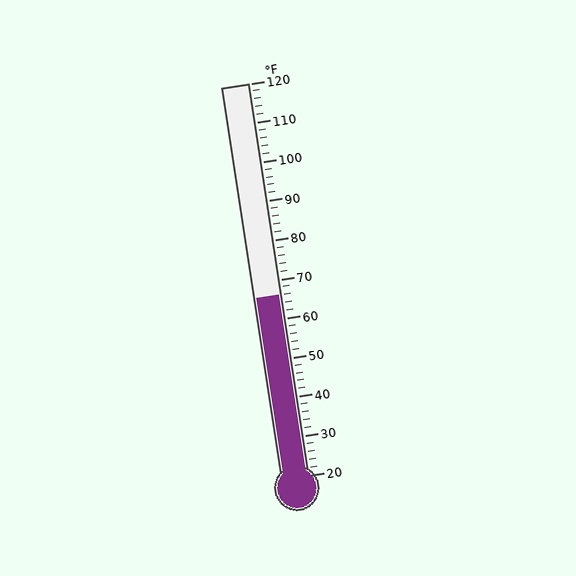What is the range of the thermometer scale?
The thermometer scale ranges from 20°F to 120°F.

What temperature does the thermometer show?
The thermometer shows approximately 66°F.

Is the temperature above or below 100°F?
The temperature is below 100°F.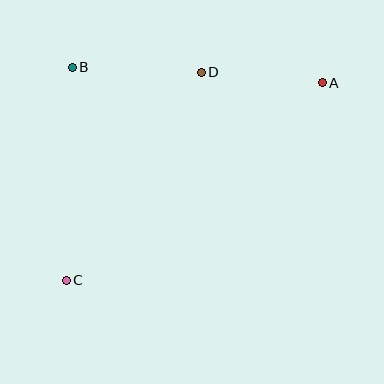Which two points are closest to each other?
Points A and D are closest to each other.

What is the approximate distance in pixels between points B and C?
The distance between B and C is approximately 213 pixels.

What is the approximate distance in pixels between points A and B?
The distance between A and B is approximately 251 pixels.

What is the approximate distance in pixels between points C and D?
The distance between C and D is approximately 248 pixels.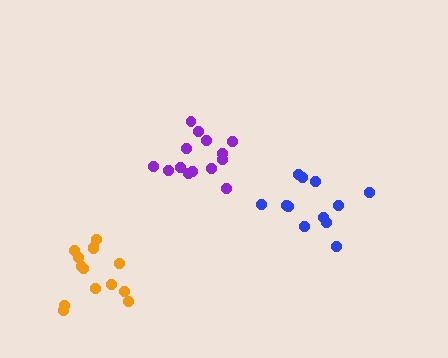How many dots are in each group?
Group 1: 12 dots, Group 2: 14 dots, Group 3: 14 dots (40 total).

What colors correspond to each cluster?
The clusters are colored: blue, purple, orange.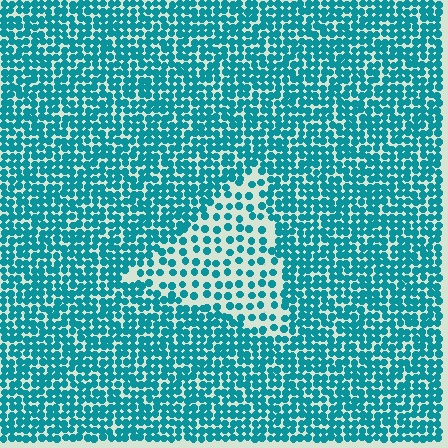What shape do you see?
I see a triangle.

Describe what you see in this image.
The image contains small teal elements arranged at two different densities. A triangle-shaped region is visible where the elements are less densely packed than the surrounding area.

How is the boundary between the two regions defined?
The boundary is defined by a change in element density (approximately 2.1x ratio). All elements are the same color, size, and shape.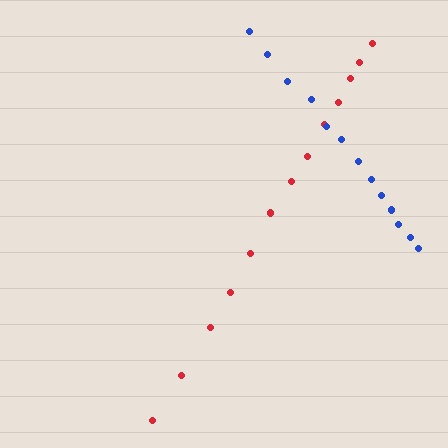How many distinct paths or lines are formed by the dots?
There are 2 distinct paths.